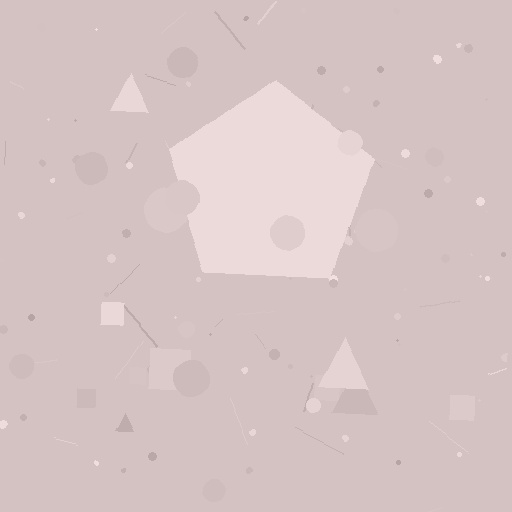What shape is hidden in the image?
A pentagon is hidden in the image.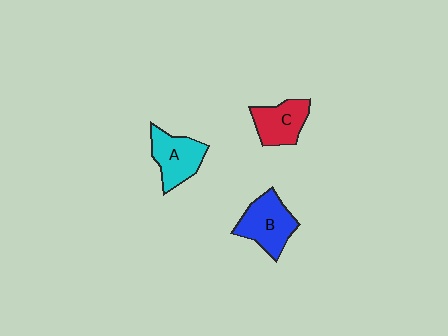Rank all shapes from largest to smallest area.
From largest to smallest: B (blue), A (cyan), C (red).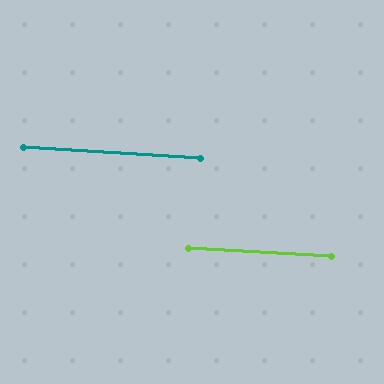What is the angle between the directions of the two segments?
Approximately 0 degrees.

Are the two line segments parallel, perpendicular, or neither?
Parallel — their directions differ by only 0.3°.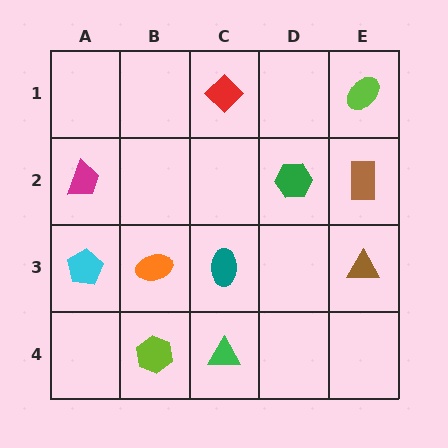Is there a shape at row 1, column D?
No, that cell is empty.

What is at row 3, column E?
A brown triangle.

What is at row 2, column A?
A magenta trapezoid.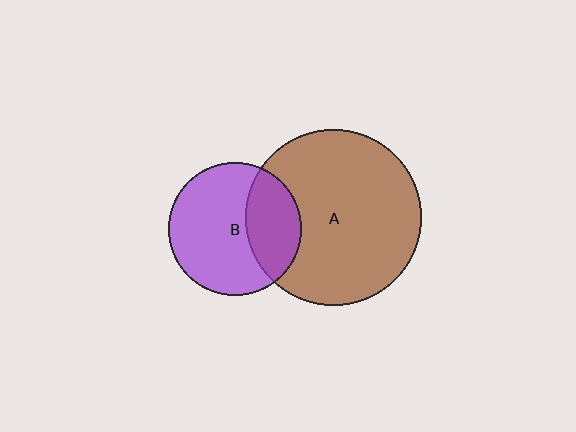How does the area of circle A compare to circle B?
Approximately 1.8 times.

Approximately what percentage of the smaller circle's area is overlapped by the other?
Approximately 35%.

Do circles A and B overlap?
Yes.